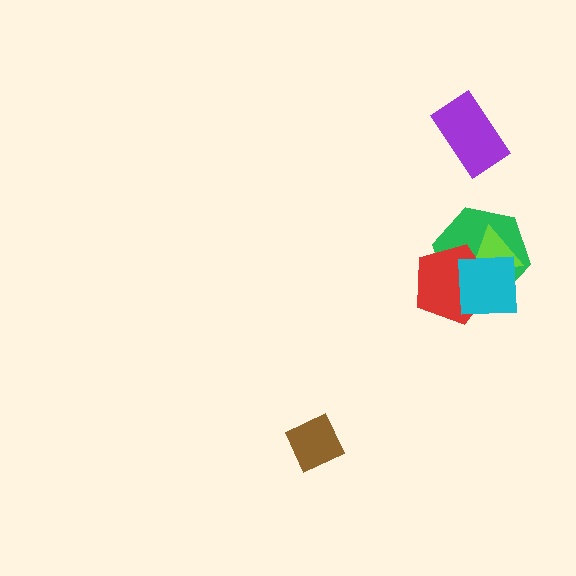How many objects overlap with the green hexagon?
3 objects overlap with the green hexagon.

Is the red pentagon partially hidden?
Yes, it is partially covered by another shape.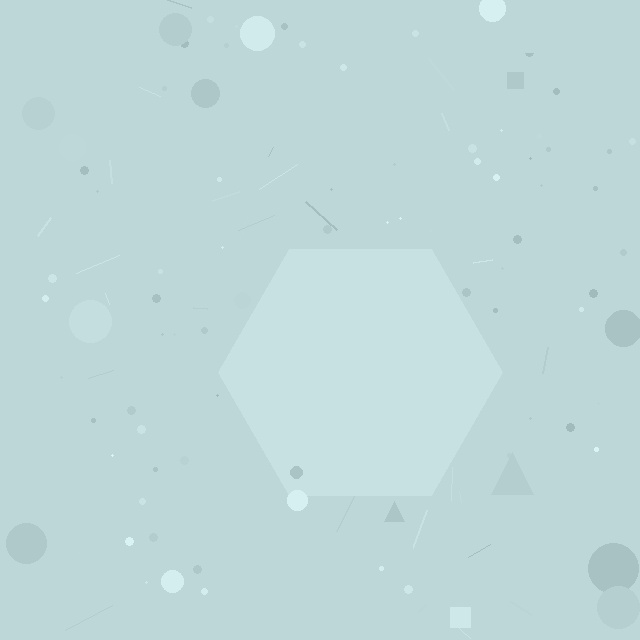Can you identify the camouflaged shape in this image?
The camouflaged shape is a hexagon.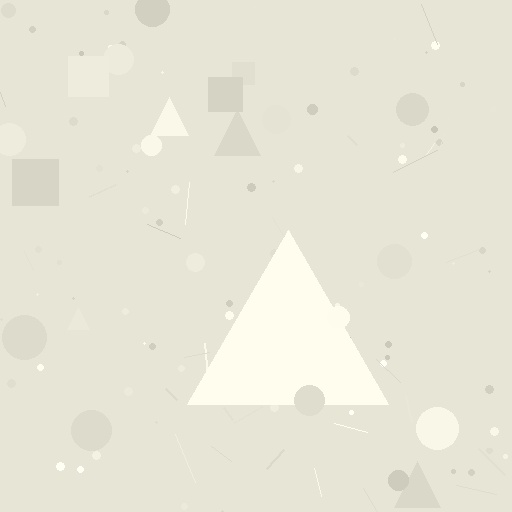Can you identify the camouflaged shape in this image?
The camouflaged shape is a triangle.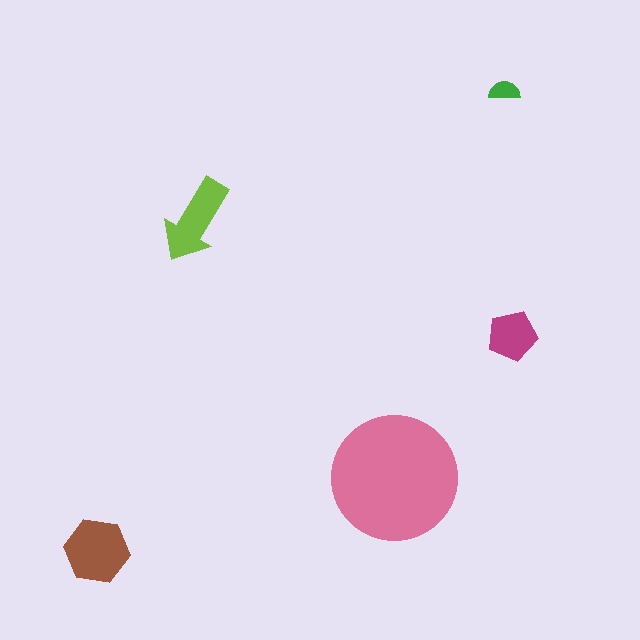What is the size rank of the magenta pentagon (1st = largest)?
4th.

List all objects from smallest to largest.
The green semicircle, the magenta pentagon, the lime arrow, the brown hexagon, the pink circle.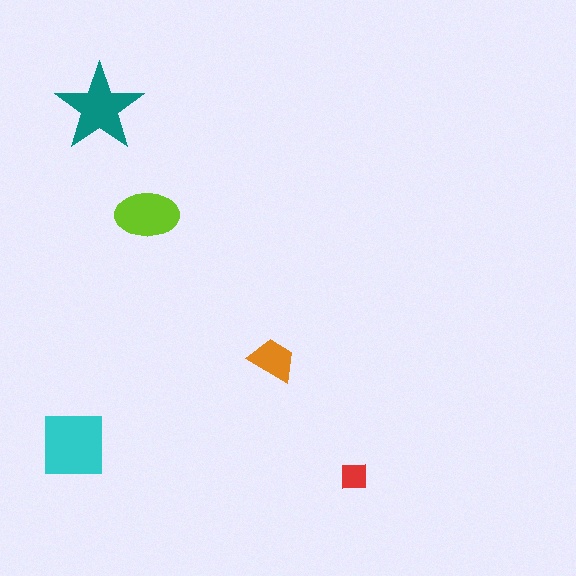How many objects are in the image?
There are 5 objects in the image.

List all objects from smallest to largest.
The red square, the orange trapezoid, the lime ellipse, the teal star, the cyan square.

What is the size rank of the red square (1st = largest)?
5th.